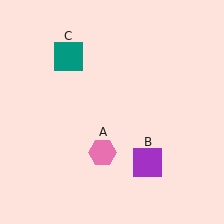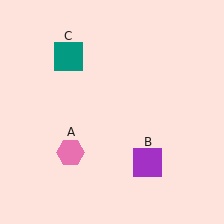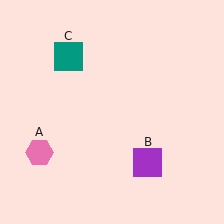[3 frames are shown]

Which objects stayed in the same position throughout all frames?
Purple square (object B) and teal square (object C) remained stationary.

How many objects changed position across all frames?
1 object changed position: pink hexagon (object A).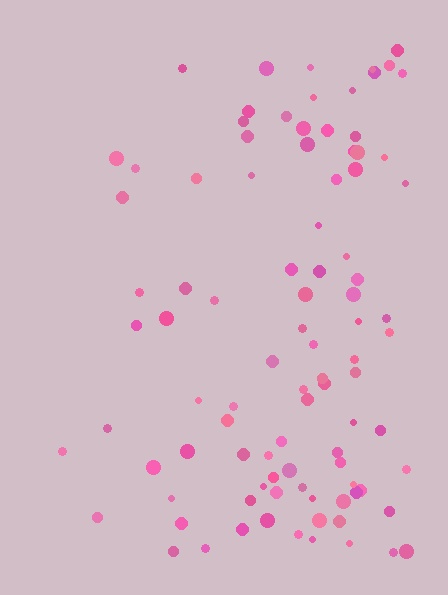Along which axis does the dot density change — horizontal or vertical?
Horizontal.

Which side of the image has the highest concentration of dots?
The right.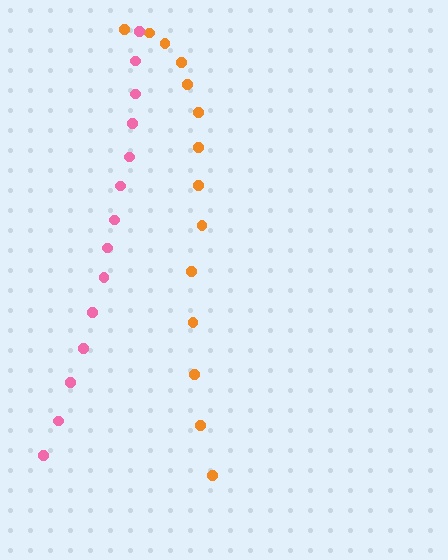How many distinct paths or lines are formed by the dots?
There are 2 distinct paths.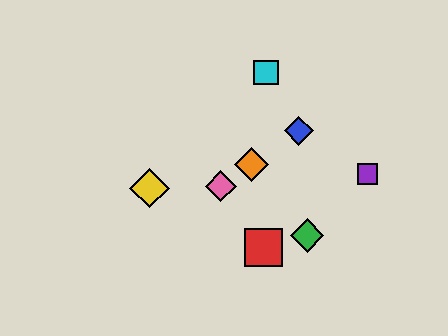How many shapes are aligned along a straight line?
3 shapes (the blue diamond, the orange diamond, the pink diamond) are aligned along a straight line.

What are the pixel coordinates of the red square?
The red square is at (263, 248).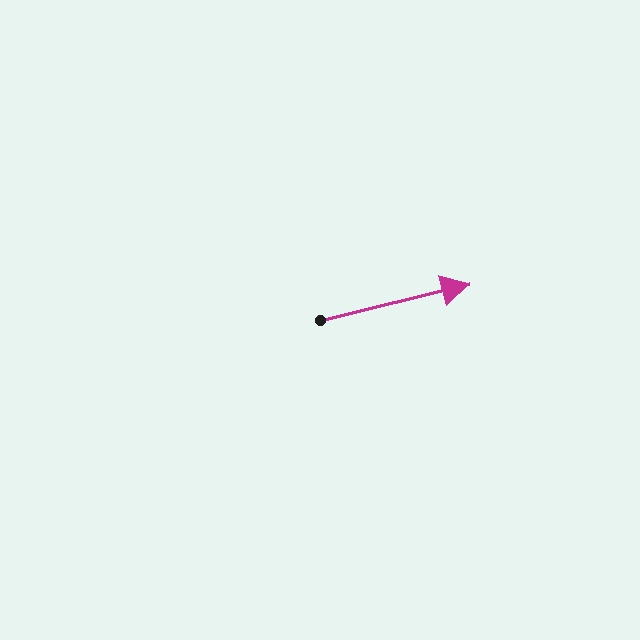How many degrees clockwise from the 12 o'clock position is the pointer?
Approximately 76 degrees.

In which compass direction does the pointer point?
East.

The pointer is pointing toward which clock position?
Roughly 3 o'clock.